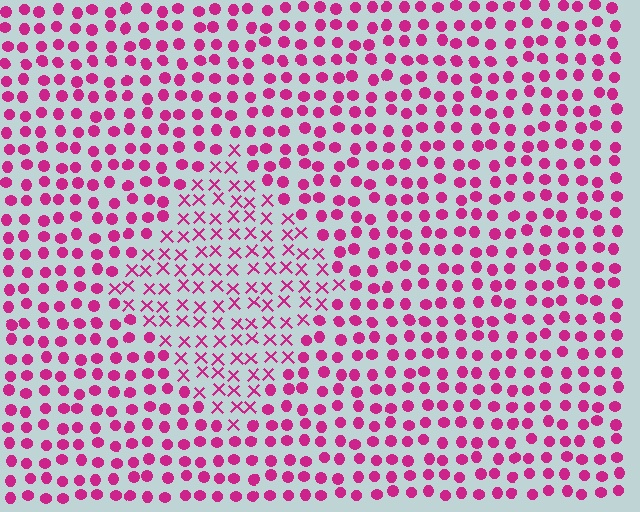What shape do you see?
I see a diamond.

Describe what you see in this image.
The image is filled with small magenta elements arranged in a uniform grid. A diamond-shaped region contains X marks, while the surrounding area contains circles. The boundary is defined purely by the change in element shape.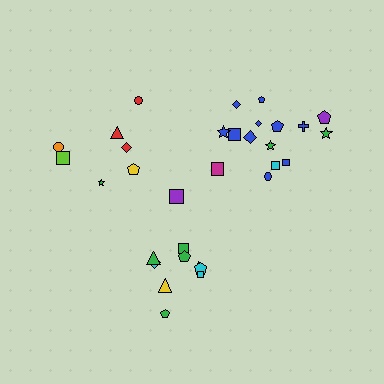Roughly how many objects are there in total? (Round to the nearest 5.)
Roughly 30 objects in total.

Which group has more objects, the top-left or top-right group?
The top-right group.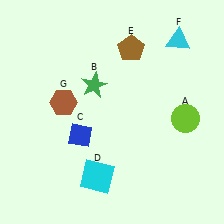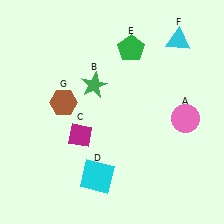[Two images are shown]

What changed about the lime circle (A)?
In Image 1, A is lime. In Image 2, it changed to pink.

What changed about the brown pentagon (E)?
In Image 1, E is brown. In Image 2, it changed to green.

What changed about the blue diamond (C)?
In Image 1, C is blue. In Image 2, it changed to magenta.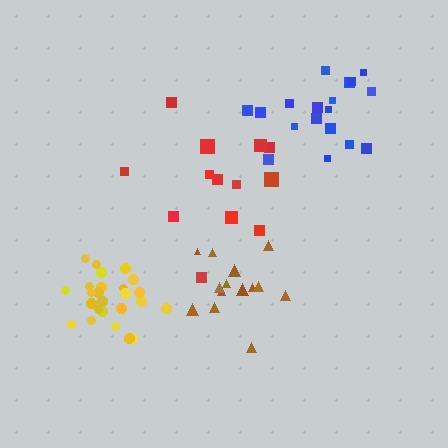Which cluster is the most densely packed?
Yellow.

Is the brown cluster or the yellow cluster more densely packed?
Yellow.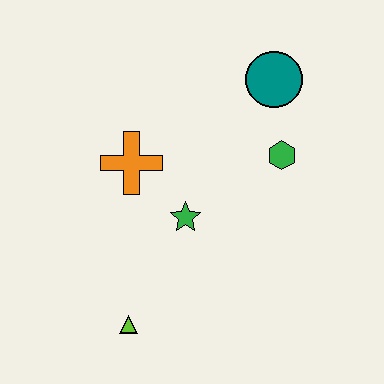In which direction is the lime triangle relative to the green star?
The lime triangle is below the green star.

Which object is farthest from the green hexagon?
The lime triangle is farthest from the green hexagon.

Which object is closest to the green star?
The orange cross is closest to the green star.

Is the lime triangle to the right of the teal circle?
No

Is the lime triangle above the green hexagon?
No